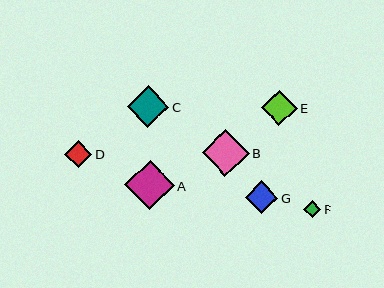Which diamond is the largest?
Diamond A is the largest with a size of approximately 50 pixels.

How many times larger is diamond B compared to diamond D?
Diamond B is approximately 1.8 times the size of diamond D.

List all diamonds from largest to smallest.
From largest to smallest: A, B, C, E, G, D, F.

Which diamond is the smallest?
Diamond F is the smallest with a size of approximately 17 pixels.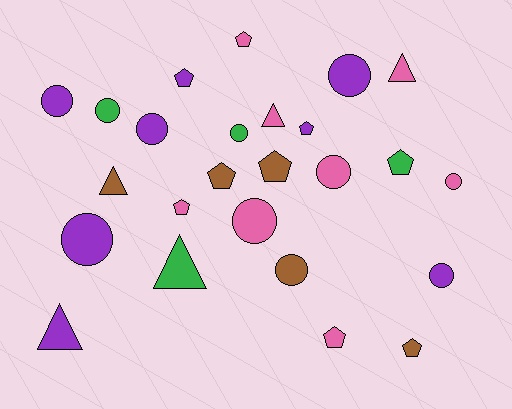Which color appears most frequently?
Purple, with 8 objects.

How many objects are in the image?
There are 25 objects.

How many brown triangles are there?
There is 1 brown triangle.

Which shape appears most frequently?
Circle, with 11 objects.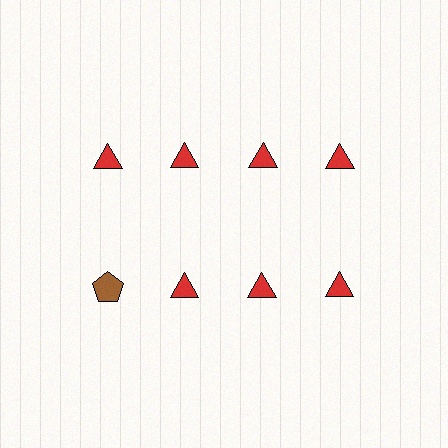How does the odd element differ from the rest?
It differs in both color (brown instead of red) and shape (pentagon instead of triangle).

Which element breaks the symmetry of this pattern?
The brown pentagon in the second row, leftmost column breaks the symmetry. All other shapes are red triangles.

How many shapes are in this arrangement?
There are 8 shapes arranged in a grid pattern.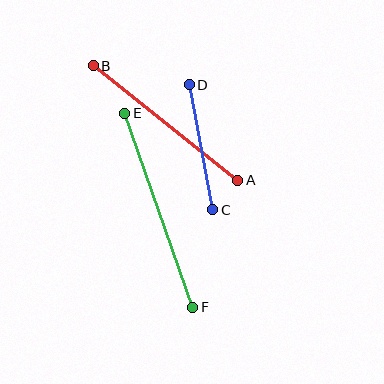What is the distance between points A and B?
The distance is approximately 184 pixels.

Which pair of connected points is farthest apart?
Points E and F are farthest apart.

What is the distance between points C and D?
The distance is approximately 127 pixels.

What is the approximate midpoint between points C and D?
The midpoint is at approximately (201, 147) pixels.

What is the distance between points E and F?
The distance is approximately 205 pixels.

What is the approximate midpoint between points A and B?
The midpoint is at approximately (166, 123) pixels.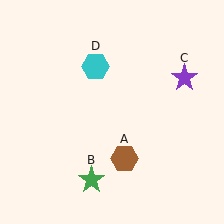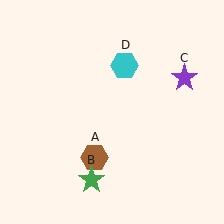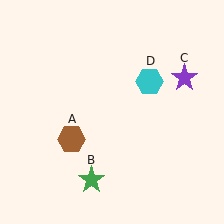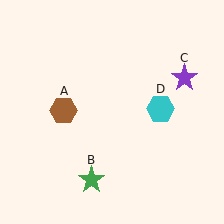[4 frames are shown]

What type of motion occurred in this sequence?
The brown hexagon (object A), cyan hexagon (object D) rotated clockwise around the center of the scene.